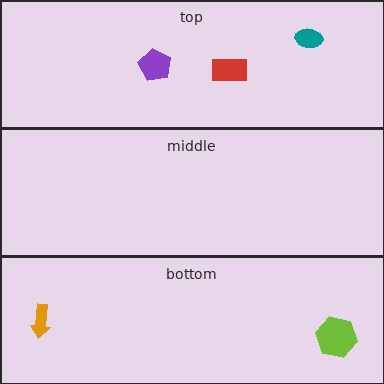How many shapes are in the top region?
3.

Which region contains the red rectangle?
The top region.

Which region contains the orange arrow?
The bottom region.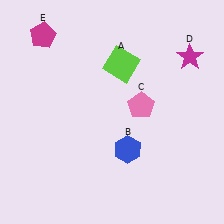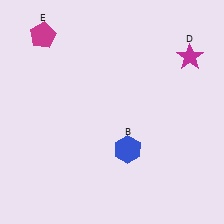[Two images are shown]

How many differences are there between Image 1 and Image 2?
There are 2 differences between the two images.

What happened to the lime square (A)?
The lime square (A) was removed in Image 2. It was in the top-right area of Image 1.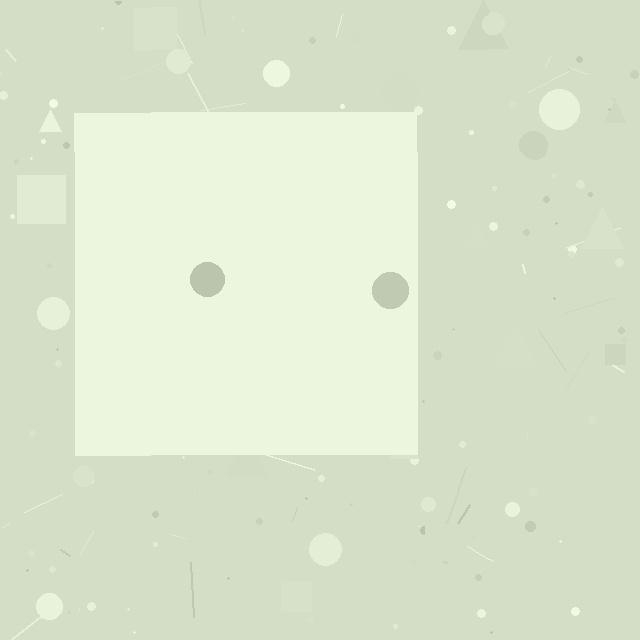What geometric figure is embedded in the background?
A square is embedded in the background.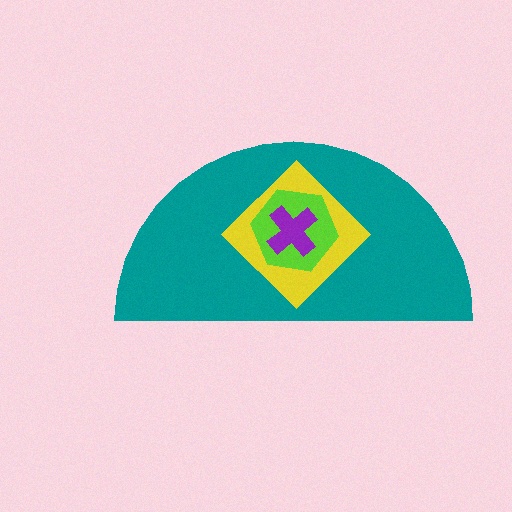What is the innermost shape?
The purple cross.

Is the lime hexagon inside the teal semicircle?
Yes.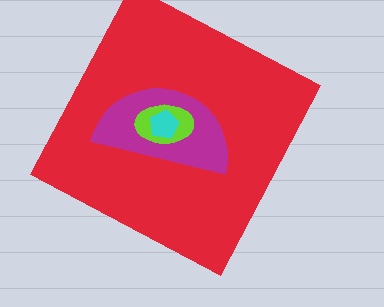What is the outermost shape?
The red square.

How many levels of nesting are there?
4.